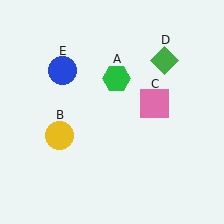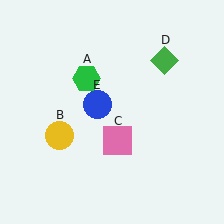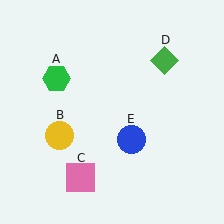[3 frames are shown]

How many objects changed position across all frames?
3 objects changed position: green hexagon (object A), pink square (object C), blue circle (object E).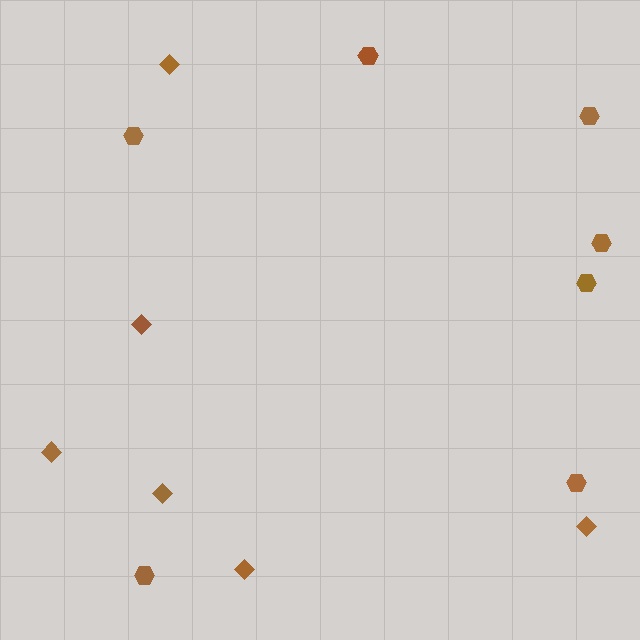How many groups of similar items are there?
There are 2 groups: one group of diamonds (6) and one group of hexagons (7).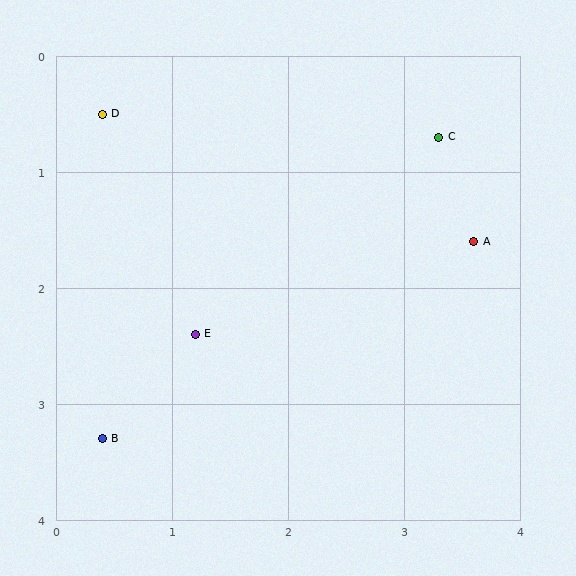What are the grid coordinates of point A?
Point A is at approximately (3.6, 1.6).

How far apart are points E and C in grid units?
Points E and C are about 2.7 grid units apart.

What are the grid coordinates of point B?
Point B is at approximately (0.4, 3.3).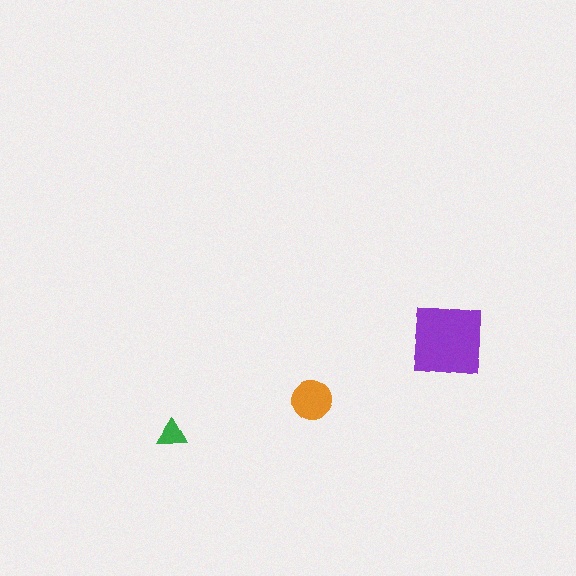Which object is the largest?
The purple square.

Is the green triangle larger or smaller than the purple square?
Smaller.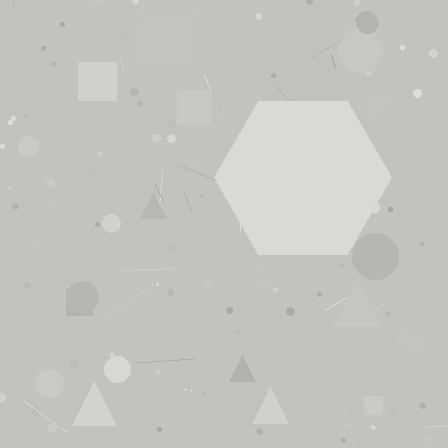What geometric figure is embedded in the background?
A hexagon is embedded in the background.